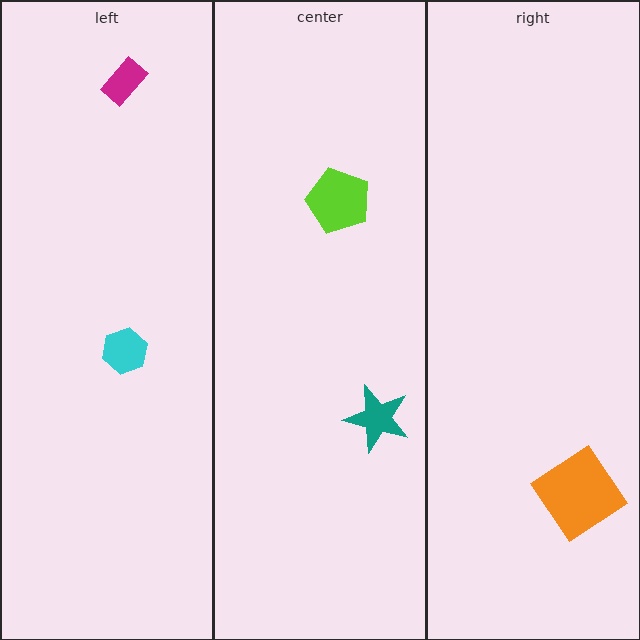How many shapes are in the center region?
2.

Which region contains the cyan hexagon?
The left region.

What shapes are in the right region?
The orange diamond.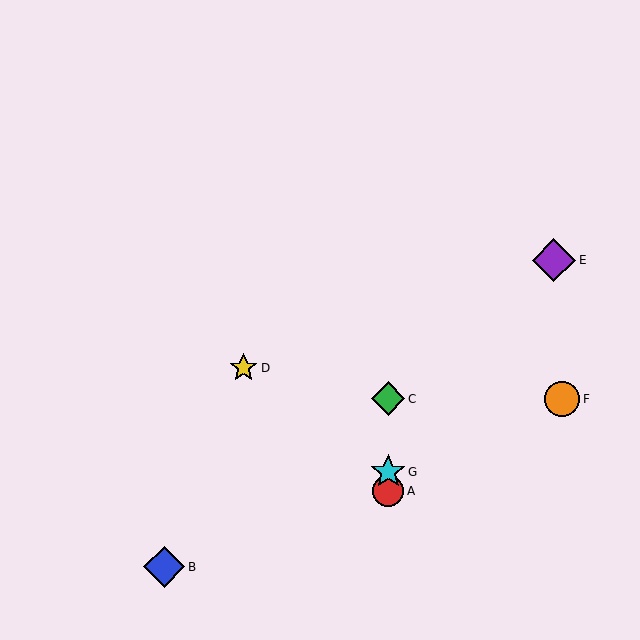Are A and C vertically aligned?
Yes, both are at x≈388.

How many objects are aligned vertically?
3 objects (A, C, G) are aligned vertically.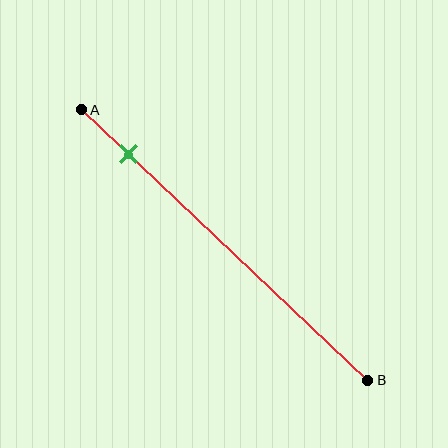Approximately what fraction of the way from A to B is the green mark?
The green mark is approximately 15% of the way from A to B.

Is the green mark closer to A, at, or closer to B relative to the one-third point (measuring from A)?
The green mark is closer to point A than the one-third point of segment AB.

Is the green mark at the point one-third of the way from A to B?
No, the mark is at about 15% from A, not at the 33% one-third point.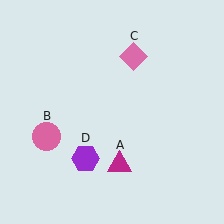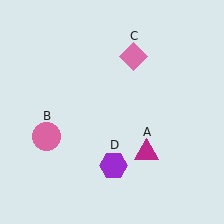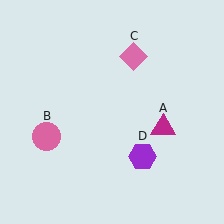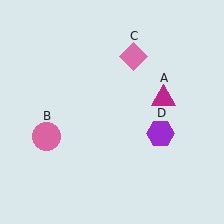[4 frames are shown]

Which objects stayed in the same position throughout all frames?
Pink circle (object B) and pink diamond (object C) remained stationary.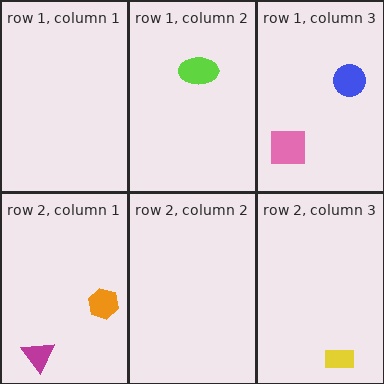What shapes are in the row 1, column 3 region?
The blue circle, the pink square.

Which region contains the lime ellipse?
The row 1, column 2 region.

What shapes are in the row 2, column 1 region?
The orange hexagon, the magenta triangle.